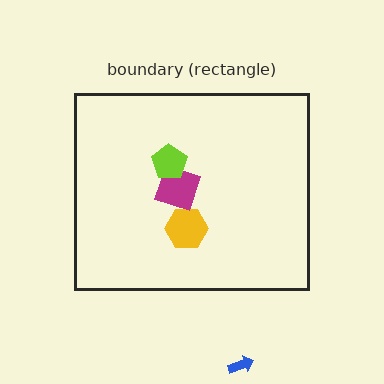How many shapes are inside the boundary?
3 inside, 1 outside.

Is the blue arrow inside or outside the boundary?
Outside.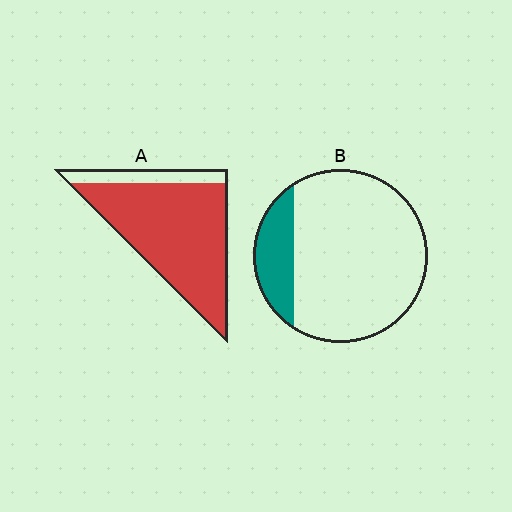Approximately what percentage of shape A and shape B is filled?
A is approximately 85% and B is approximately 20%.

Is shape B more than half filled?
No.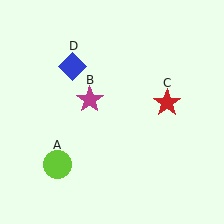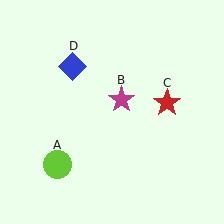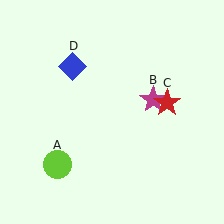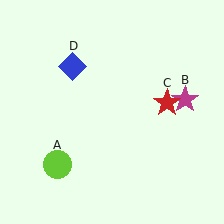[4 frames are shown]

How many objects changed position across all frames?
1 object changed position: magenta star (object B).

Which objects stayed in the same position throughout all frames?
Lime circle (object A) and red star (object C) and blue diamond (object D) remained stationary.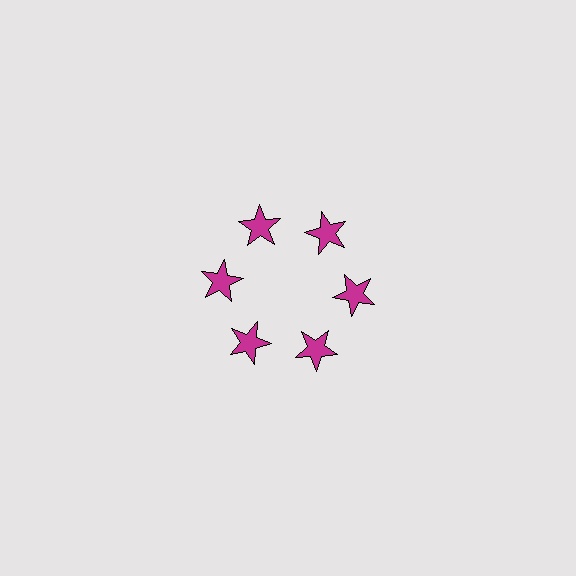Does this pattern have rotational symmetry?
Yes, this pattern has 6-fold rotational symmetry. It looks the same after rotating 60 degrees around the center.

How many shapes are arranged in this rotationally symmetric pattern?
There are 6 shapes, arranged in 6 groups of 1.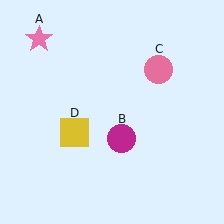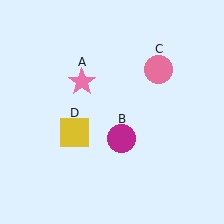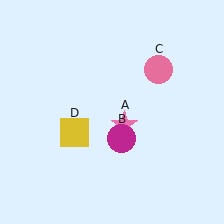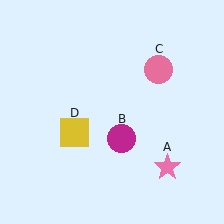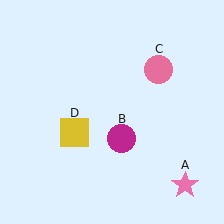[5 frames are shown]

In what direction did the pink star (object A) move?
The pink star (object A) moved down and to the right.